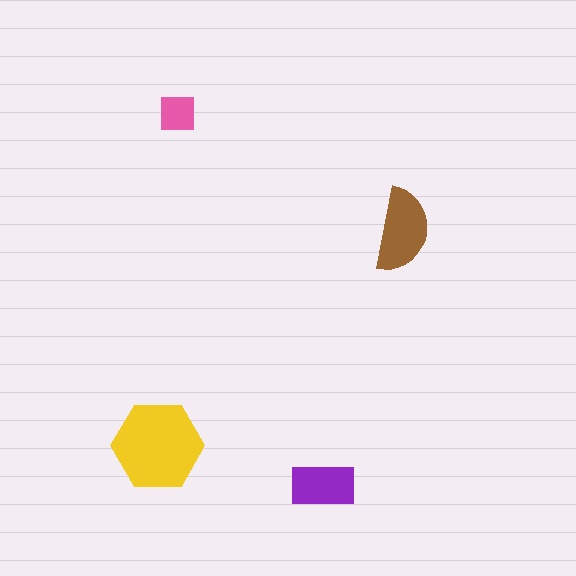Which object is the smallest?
The pink square.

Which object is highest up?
The pink square is topmost.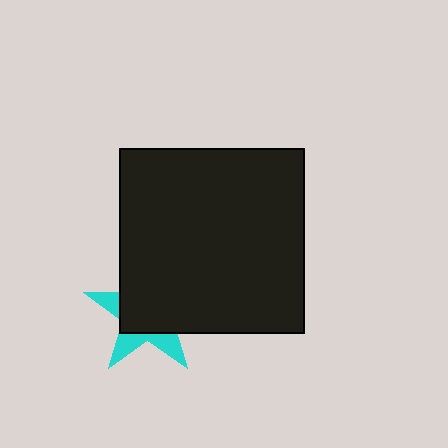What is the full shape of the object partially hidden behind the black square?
The partially hidden object is a cyan star.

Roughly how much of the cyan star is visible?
A small part of it is visible (roughly 34%).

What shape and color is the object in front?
The object in front is a black square.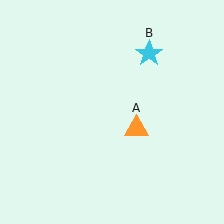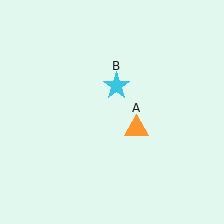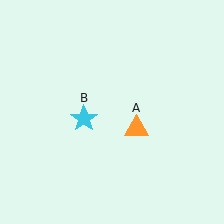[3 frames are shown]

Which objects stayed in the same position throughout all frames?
Orange triangle (object A) remained stationary.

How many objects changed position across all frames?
1 object changed position: cyan star (object B).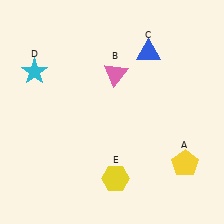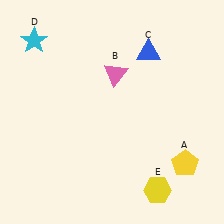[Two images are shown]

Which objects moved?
The objects that moved are: the cyan star (D), the yellow hexagon (E).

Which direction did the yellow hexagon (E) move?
The yellow hexagon (E) moved right.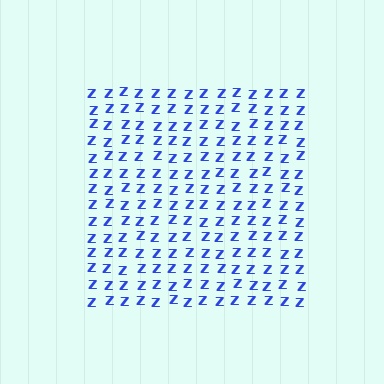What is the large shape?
The large shape is a square.